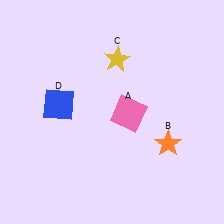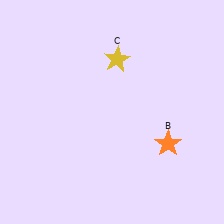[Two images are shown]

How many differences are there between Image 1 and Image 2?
There are 2 differences between the two images.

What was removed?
The pink square (A), the blue square (D) were removed in Image 2.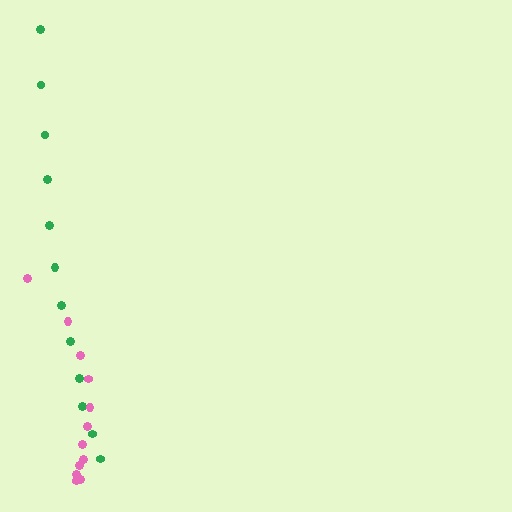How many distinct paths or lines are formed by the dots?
There are 2 distinct paths.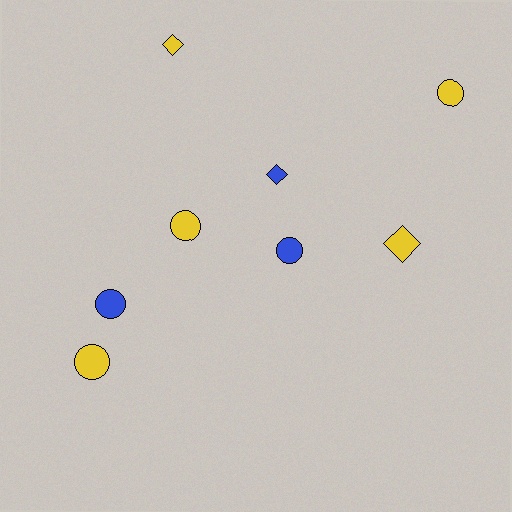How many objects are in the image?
There are 8 objects.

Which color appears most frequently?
Yellow, with 5 objects.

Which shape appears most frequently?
Circle, with 5 objects.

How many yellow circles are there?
There are 3 yellow circles.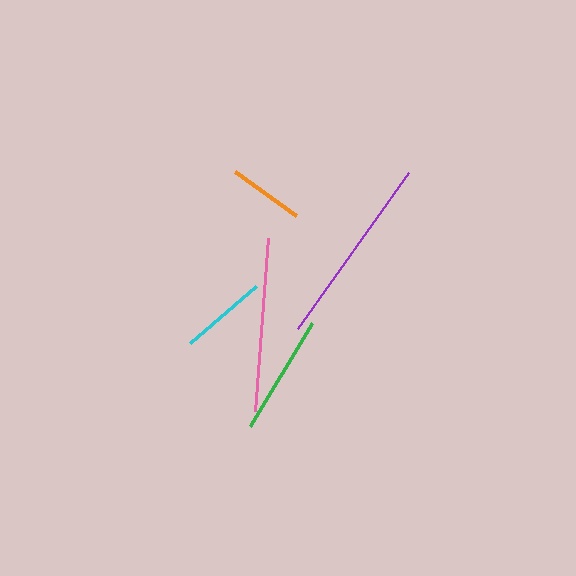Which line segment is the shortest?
The orange line is the shortest at approximately 76 pixels.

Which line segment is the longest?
The purple line is the longest at approximately 191 pixels.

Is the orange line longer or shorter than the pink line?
The pink line is longer than the orange line.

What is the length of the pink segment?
The pink segment is approximately 174 pixels long.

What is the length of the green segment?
The green segment is approximately 120 pixels long.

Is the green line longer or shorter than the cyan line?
The green line is longer than the cyan line.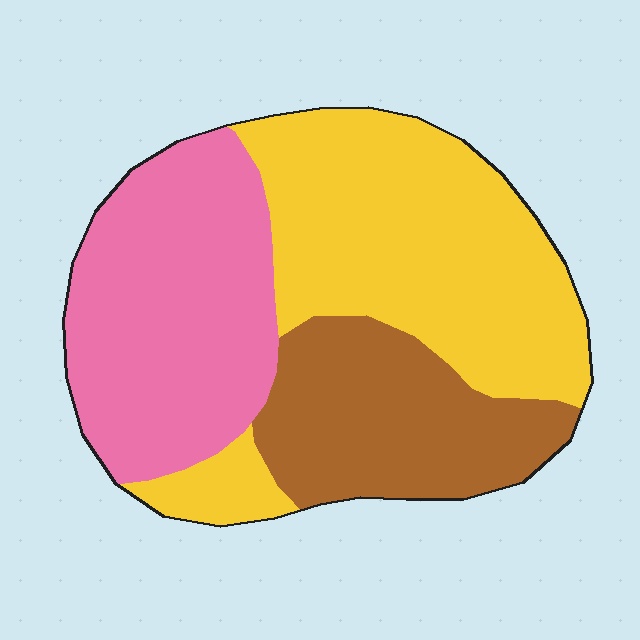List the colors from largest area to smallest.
From largest to smallest: yellow, pink, brown.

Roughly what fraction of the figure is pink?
Pink covers roughly 35% of the figure.